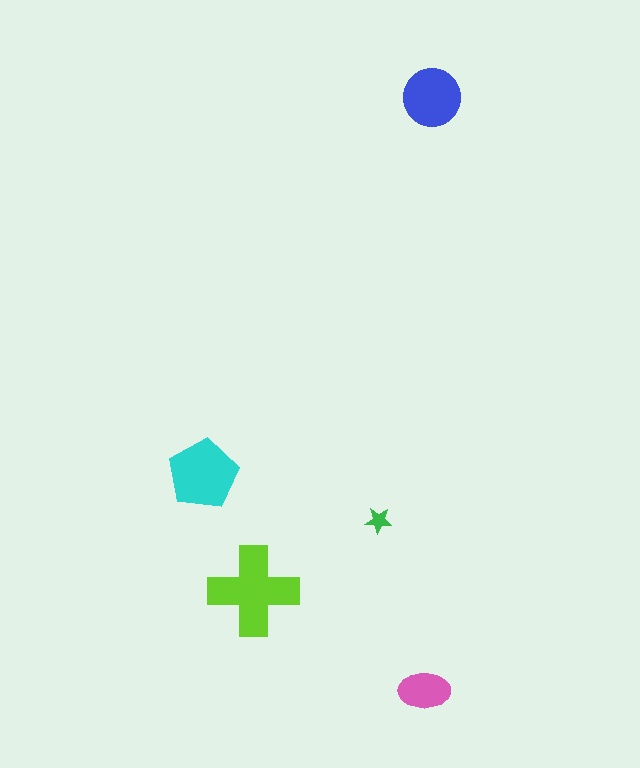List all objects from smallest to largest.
The green star, the pink ellipse, the blue circle, the cyan pentagon, the lime cross.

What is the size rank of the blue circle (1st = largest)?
3rd.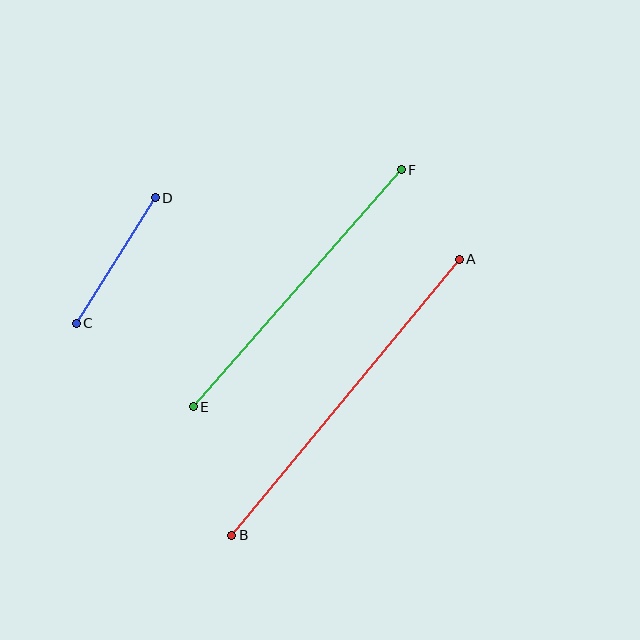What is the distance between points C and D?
The distance is approximately 148 pixels.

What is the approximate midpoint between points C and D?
The midpoint is at approximately (116, 261) pixels.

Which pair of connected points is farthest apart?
Points A and B are farthest apart.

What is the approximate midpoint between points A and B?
The midpoint is at approximately (345, 397) pixels.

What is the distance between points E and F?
The distance is approximately 315 pixels.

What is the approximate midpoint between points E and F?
The midpoint is at approximately (297, 288) pixels.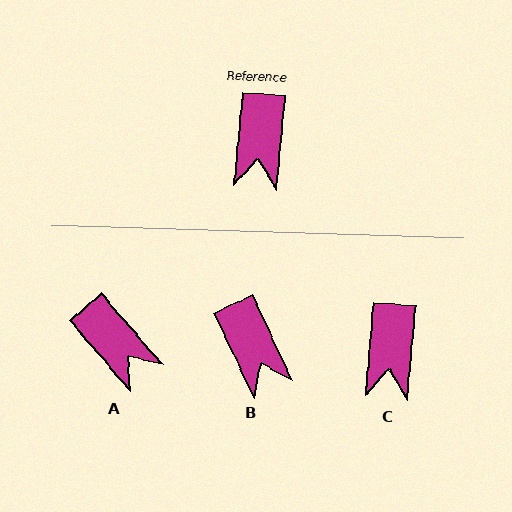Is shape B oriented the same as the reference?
No, it is off by about 31 degrees.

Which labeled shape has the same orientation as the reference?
C.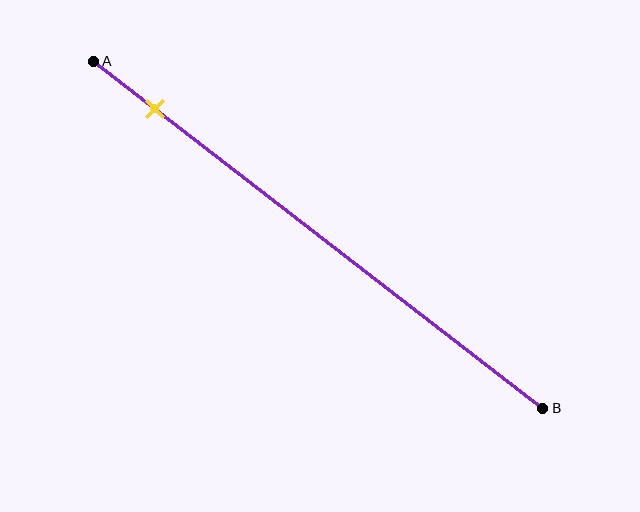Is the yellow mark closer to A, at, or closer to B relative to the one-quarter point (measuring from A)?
The yellow mark is closer to point A than the one-quarter point of segment AB.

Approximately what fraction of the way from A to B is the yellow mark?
The yellow mark is approximately 15% of the way from A to B.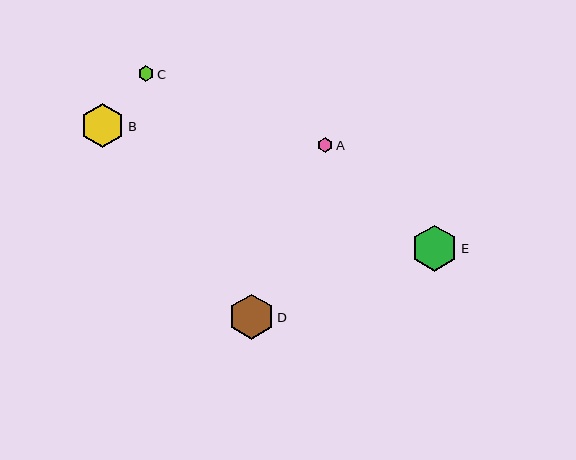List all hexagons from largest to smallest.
From largest to smallest: E, D, B, C, A.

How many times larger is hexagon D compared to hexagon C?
Hexagon D is approximately 2.9 times the size of hexagon C.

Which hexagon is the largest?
Hexagon E is the largest with a size of approximately 46 pixels.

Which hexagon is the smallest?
Hexagon A is the smallest with a size of approximately 15 pixels.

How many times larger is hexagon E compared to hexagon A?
Hexagon E is approximately 3.1 times the size of hexagon A.